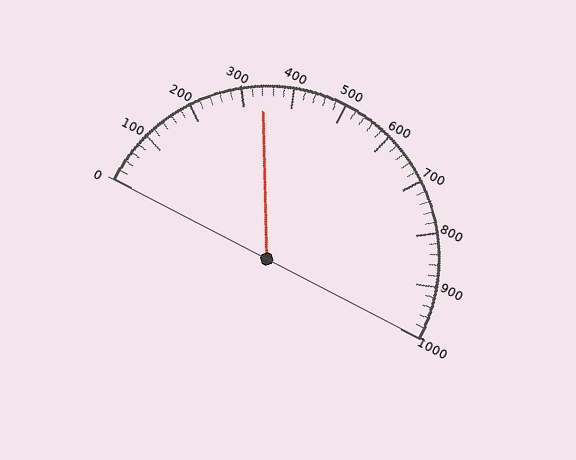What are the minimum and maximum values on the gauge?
The gauge ranges from 0 to 1000.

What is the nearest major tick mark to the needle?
The nearest major tick mark is 300.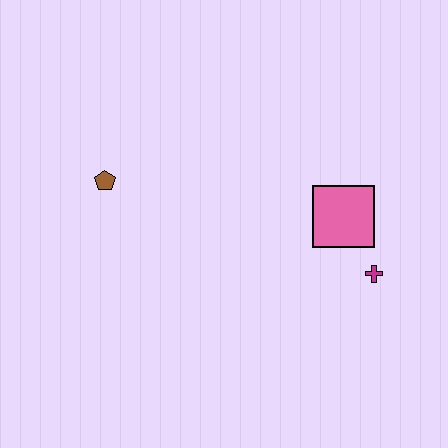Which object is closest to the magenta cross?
The pink square is closest to the magenta cross.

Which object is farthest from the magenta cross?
The brown pentagon is farthest from the magenta cross.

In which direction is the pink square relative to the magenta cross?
The pink square is above the magenta cross.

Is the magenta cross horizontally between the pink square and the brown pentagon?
No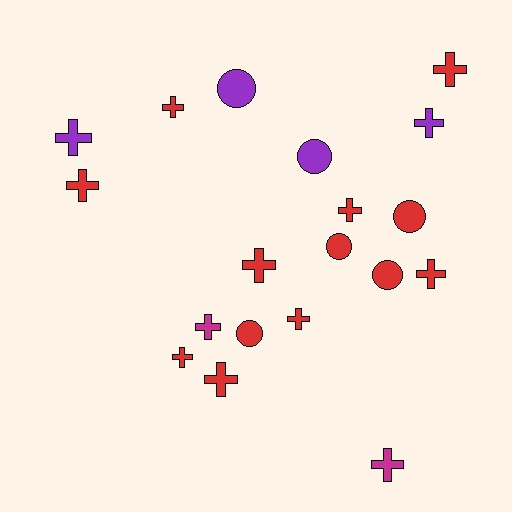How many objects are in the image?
There are 19 objects.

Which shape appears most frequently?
Cross, with 13 objects.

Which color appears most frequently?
Red, with 13 objects.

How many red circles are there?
There are 4 red circles.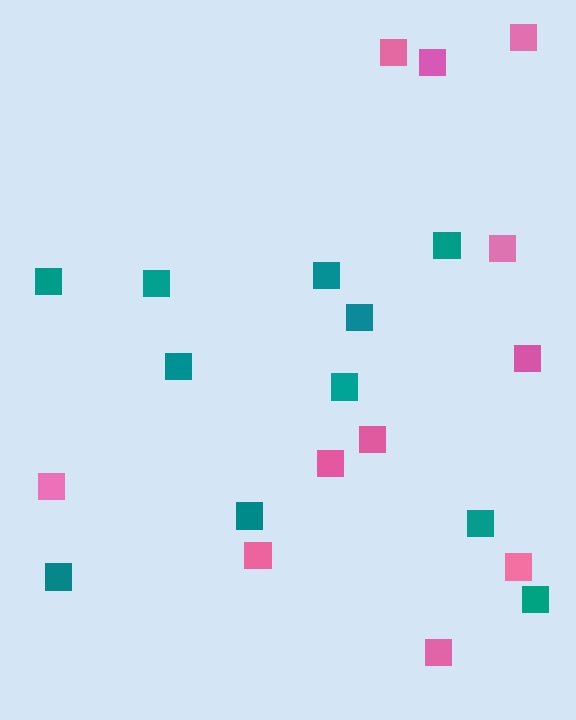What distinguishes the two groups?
There are 2 groups: one group of pink squares (11) and one group of teal squares (11).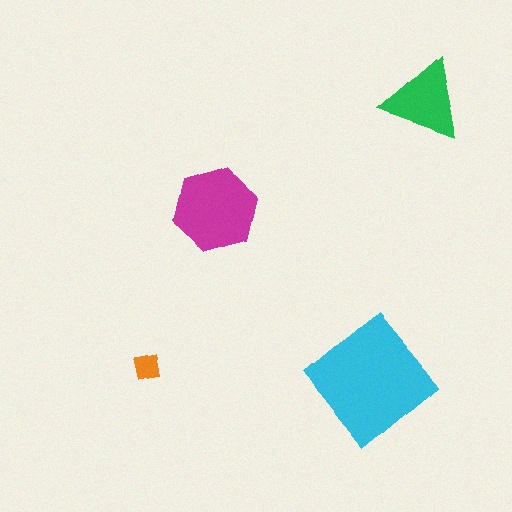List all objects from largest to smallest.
The cyan diamond, the magenta hexagon, the green triangle, the orange square.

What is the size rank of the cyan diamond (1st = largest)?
1st.